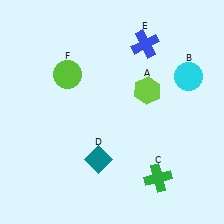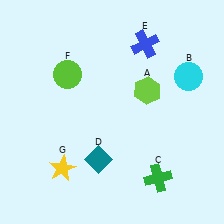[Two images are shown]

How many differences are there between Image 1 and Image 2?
There is 1 difference between the two images.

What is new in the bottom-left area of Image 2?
A yellow star (G) was added in the bottom-left area of Image 2.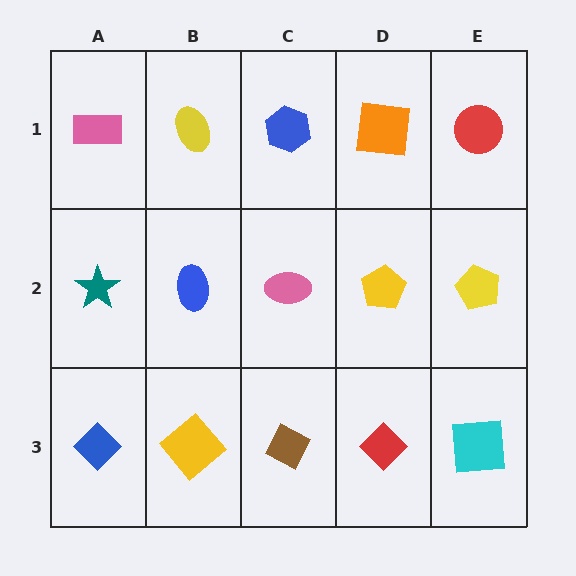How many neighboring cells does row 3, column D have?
3.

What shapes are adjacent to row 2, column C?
A blue hexagon (row 1, column C), a brown diamond (row 3, column C), a blue ellipse (row 2, column B), a yellow pentagon (row 2, column D).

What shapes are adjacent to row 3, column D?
A yellow pentagon (row 2, column D), a brown diamond (row 3, column C), a cyan square (row 3, column E).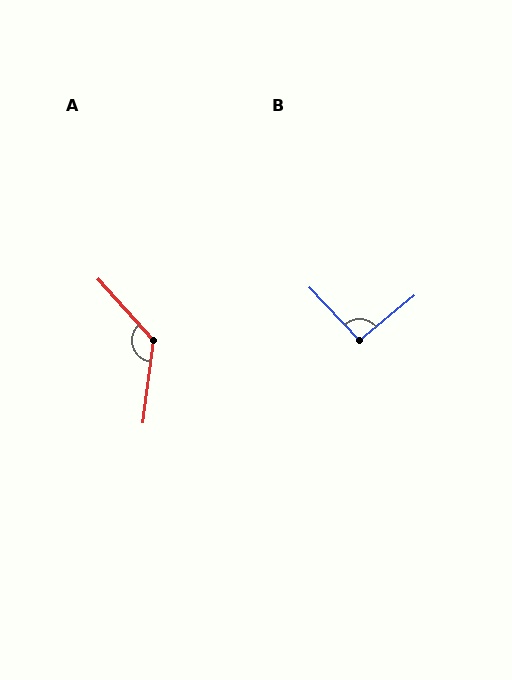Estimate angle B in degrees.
Approximately 94 degrees.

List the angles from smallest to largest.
B (94°), A (130°).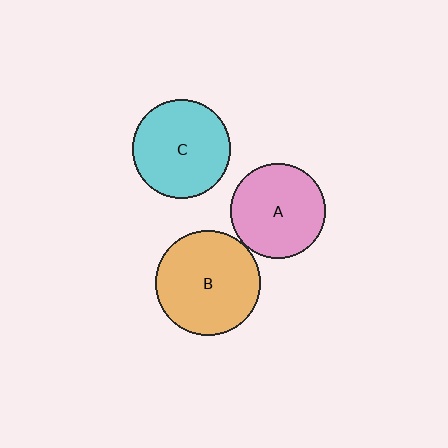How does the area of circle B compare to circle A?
Approximately 1.2 times.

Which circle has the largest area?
Circle B (orange).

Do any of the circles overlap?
No, none of the circles overlap.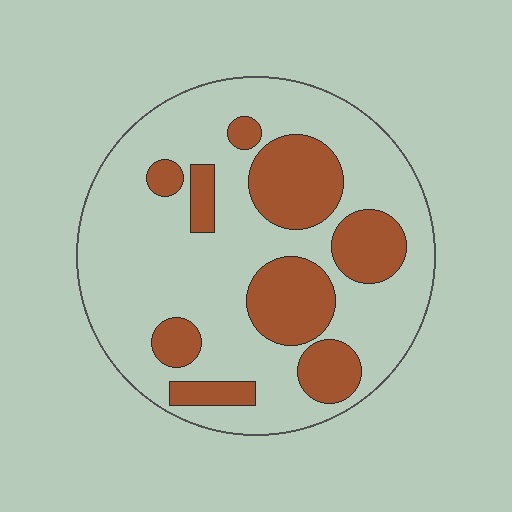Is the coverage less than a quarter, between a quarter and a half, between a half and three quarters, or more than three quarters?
Between a quarter and a half.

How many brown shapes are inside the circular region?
9.